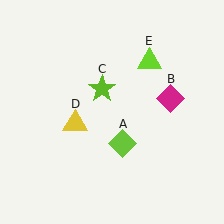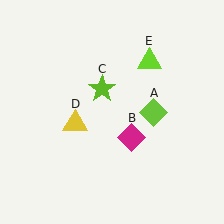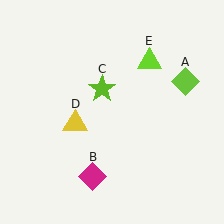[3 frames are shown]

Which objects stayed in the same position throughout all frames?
Lime star (object C) and yellow triangle (object D) and lime triangle (object E) remained stationary.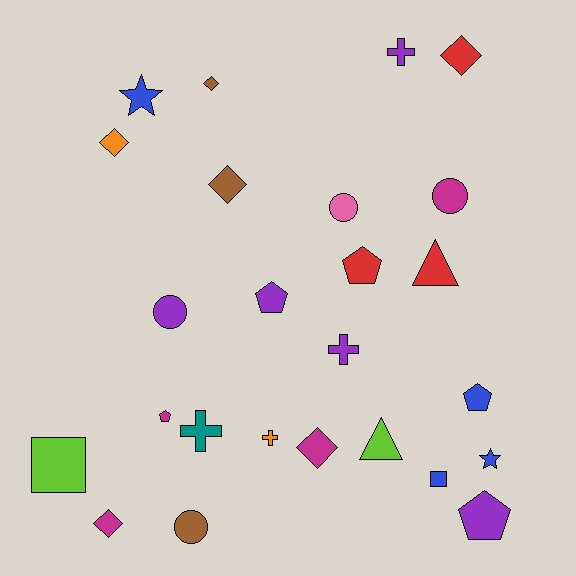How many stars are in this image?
There are 2 stars.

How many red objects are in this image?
There are 3 red objects.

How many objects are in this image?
There are 25 objects.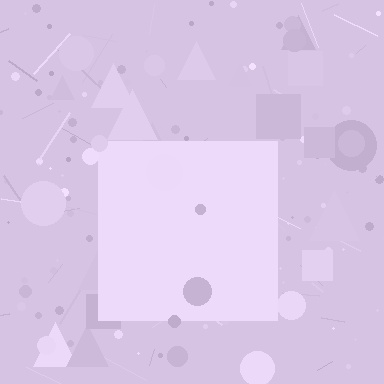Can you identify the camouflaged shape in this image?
The camouflaged shape is a square.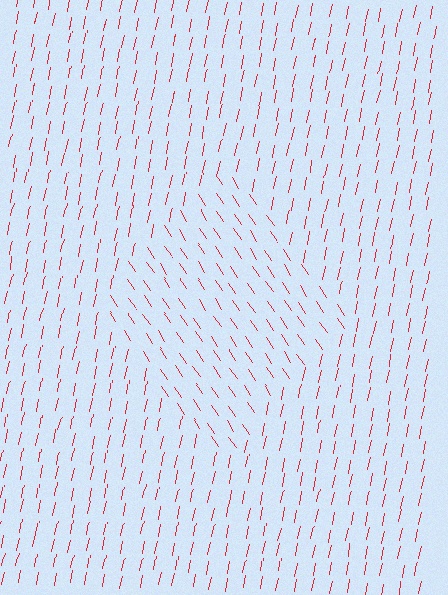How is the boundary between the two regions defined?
The boundary is defined purely by a change in line orientation (approximately 45 degrees difference). All lines are the same color and thickness.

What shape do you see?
I see a diamond.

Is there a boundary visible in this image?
Yes, there is a texture boundary formed by a change in line orientation.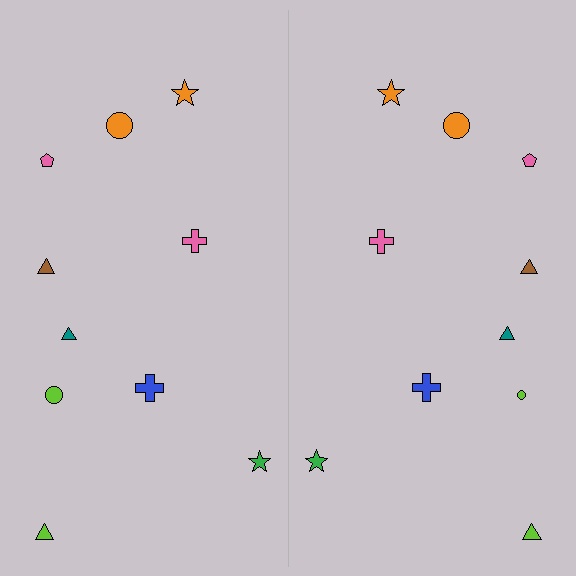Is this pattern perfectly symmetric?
No, the pattern is not perfectly symmetric. The lime circle on the right side has a different size than its mirror counterpart.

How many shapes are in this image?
There are 20 shapes in this image.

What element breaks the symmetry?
The lime circle on the right side has a different size than its mirror counterpart.